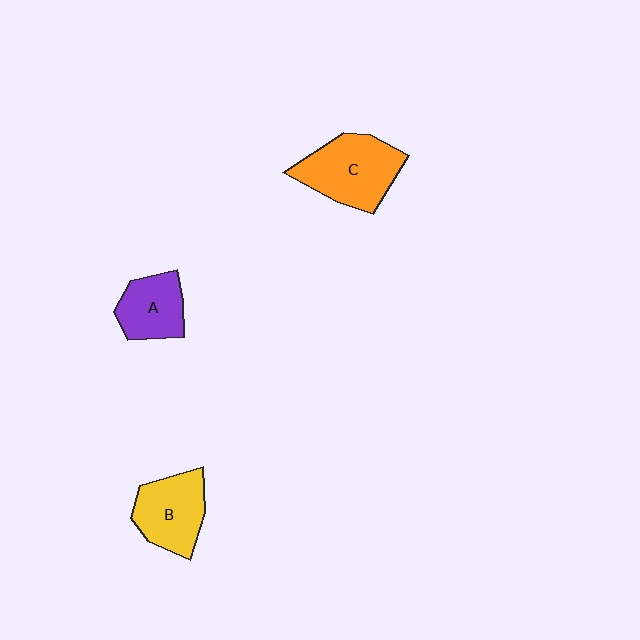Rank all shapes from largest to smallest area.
From largest to smallest: C (orange), B (yellow), A (purple).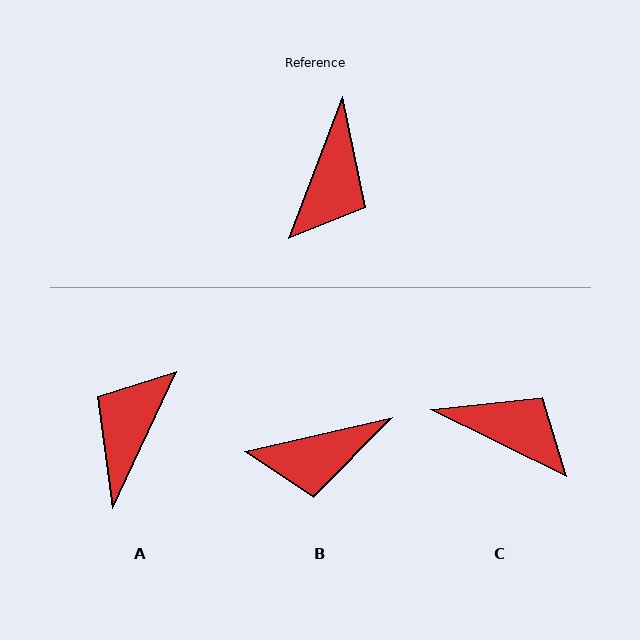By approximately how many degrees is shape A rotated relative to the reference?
Approximately 176 degrees counter-clockwise.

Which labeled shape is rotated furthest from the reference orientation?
A, about 176 degrees away.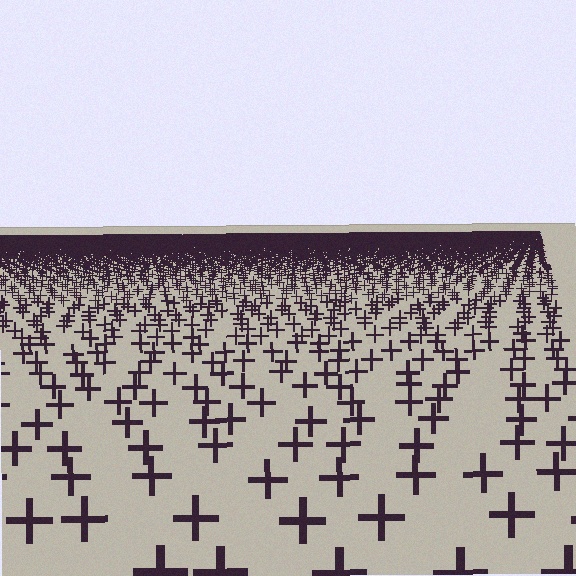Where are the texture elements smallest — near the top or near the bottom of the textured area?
Near the top.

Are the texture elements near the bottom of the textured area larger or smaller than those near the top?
Larger. Near the bottom, elements are closer to the viewer and appear at a bigger on-screen size.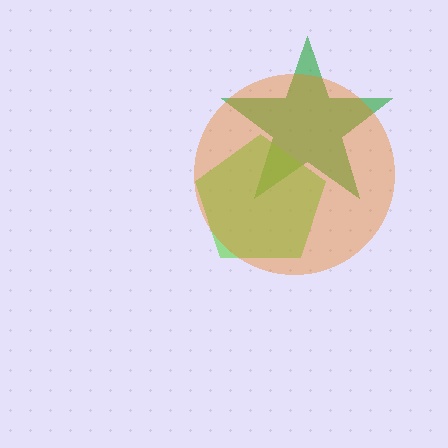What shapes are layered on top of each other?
The layered shapes are: a green star, a lime pentagon, an orange circle.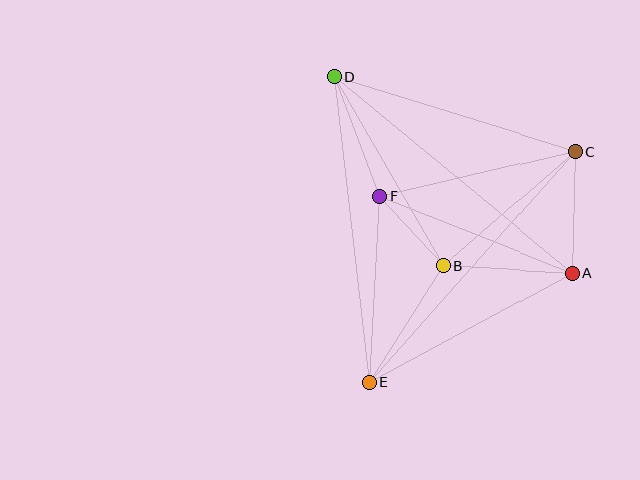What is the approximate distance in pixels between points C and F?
The distance between C and F is approximately 200 pixels.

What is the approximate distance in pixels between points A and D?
The distance between A and D is approximately 308 pixels.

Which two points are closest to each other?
Points B and F are closest to each other.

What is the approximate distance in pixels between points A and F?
The distance between A and F is approximately 207 pixels.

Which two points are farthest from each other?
Points C and E are farthest from each other.